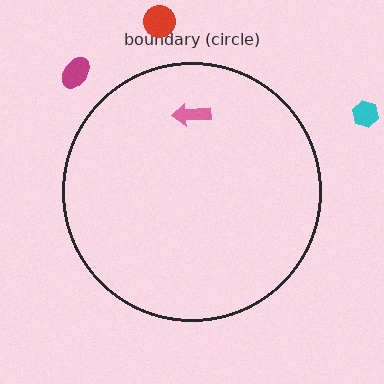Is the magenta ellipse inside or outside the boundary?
Outside.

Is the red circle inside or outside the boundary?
Outside.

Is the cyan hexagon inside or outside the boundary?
Outside.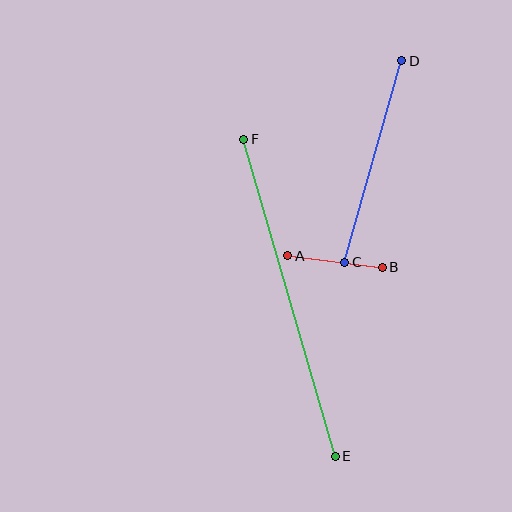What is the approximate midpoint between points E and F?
The midpoint is at approximately (289, 298) pixels.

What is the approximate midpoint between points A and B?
The midpoint is at approximately (335, 262) pixels.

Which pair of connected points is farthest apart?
Points E and F are farthest apart.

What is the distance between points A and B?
The distance is approximately 95 pixels.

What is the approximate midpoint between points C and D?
The midpoint is at approximately (373, 162) pixels.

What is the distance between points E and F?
The distance is approximately 330 pixels.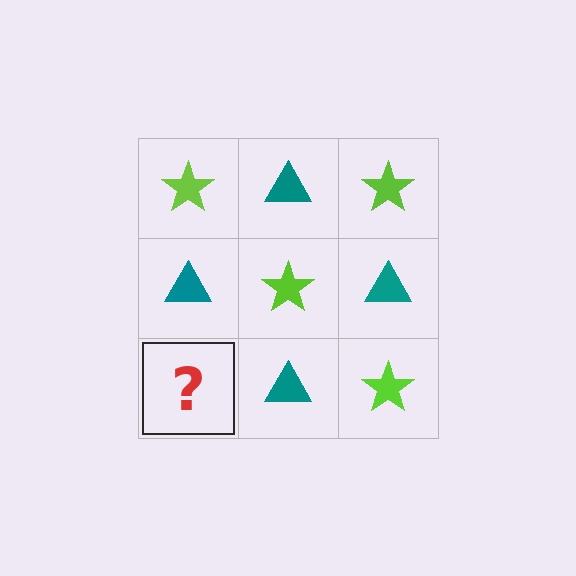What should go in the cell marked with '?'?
The missing cell should contain a lime star.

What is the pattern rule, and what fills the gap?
The rule is that it alternates lime star and teal triangle in a checkerboard pattern. The gap should be filled with a lime star.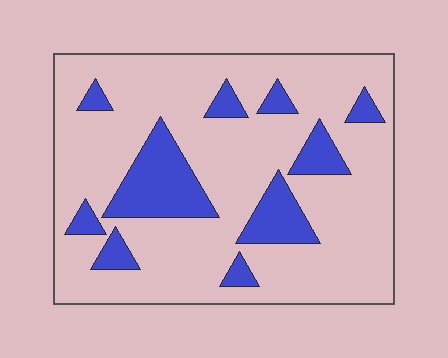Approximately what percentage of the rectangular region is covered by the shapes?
Approximately 20%.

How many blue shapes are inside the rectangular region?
10.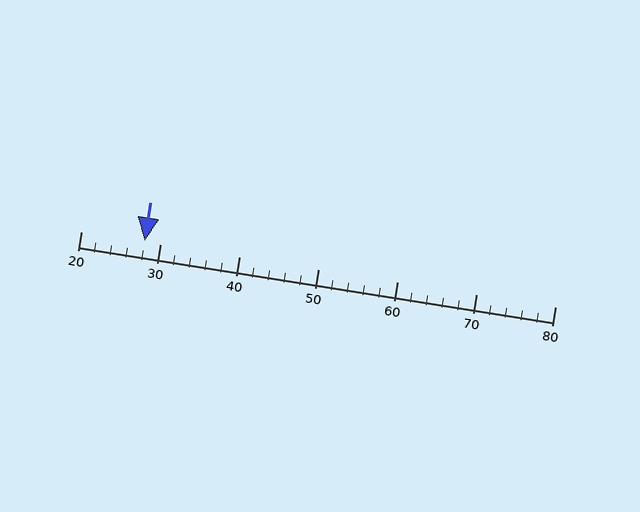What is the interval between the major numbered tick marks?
The major tick marks are spaced 10 units apart.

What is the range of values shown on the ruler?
The ruler shows values from 20 to 80.